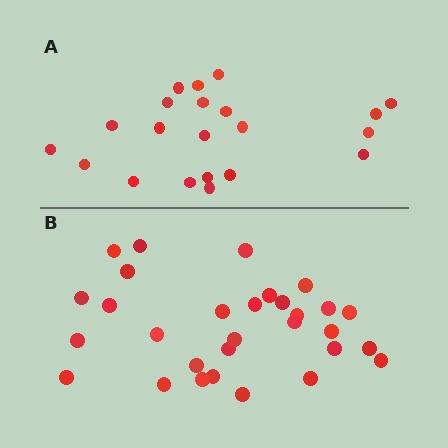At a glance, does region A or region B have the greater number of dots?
Region B (the bottom region) has more dots.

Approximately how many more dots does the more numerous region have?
Region B has roughly 8 or so more dots than region A.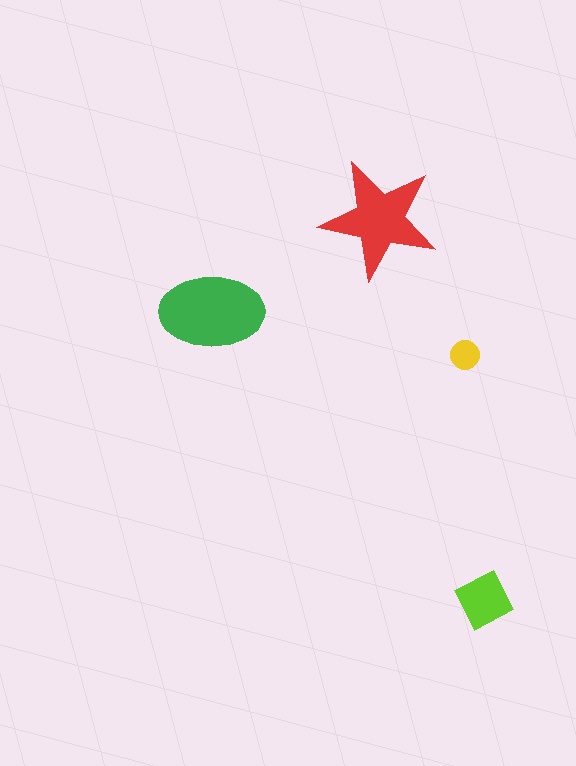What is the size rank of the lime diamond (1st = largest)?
3rd.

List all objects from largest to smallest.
The green ellipse, the red star, the lime diamond, the yellow circle.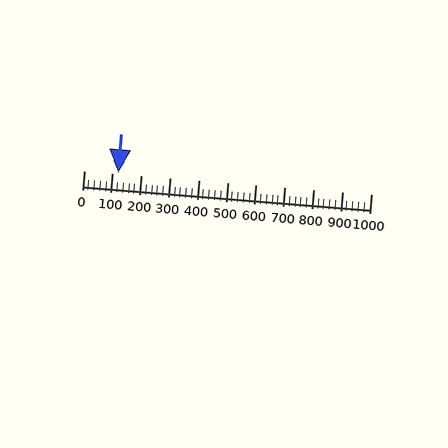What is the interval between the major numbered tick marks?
The major tick marks are spaced 100 units apart.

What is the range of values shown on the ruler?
The ruler shows values from 0 to 1000.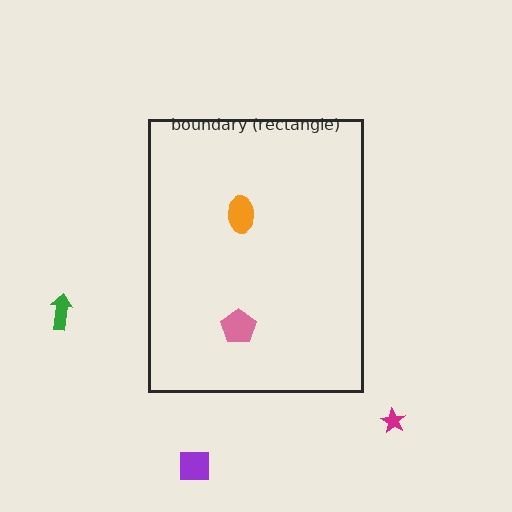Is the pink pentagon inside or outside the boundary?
Inside.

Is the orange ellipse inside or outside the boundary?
Inside.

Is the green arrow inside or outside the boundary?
Outside.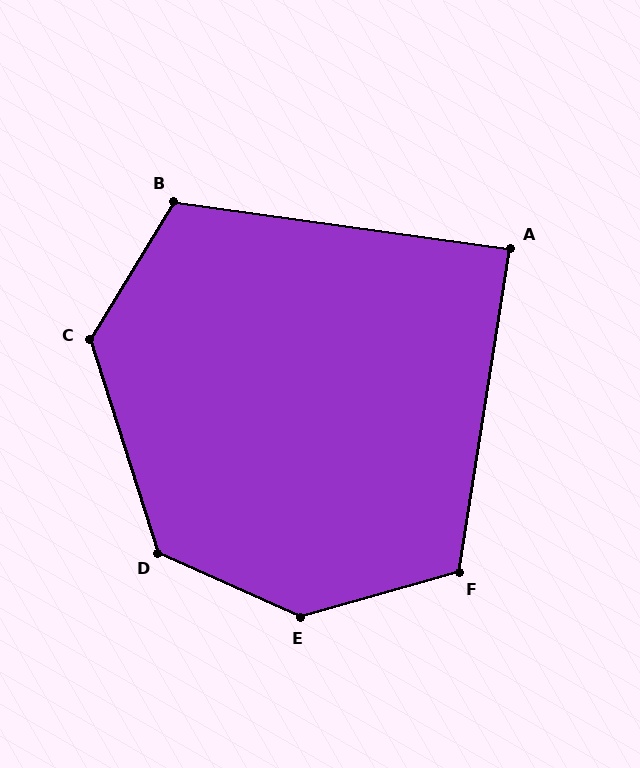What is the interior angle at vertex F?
Approximately 115 degrees (obtuse).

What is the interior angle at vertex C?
Approximately 131 degrees (obtuse).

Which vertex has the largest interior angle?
E, at approximately 140 degrees.